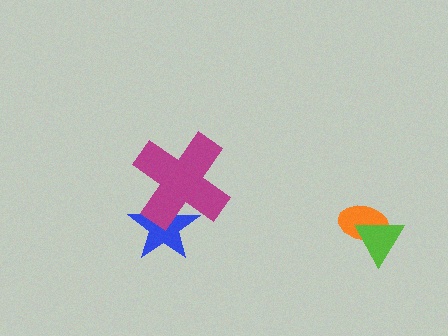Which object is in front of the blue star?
The magenta cross is in front of the blue star.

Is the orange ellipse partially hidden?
Yes, it is partially covered by another shape.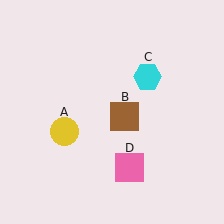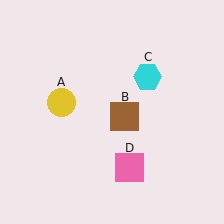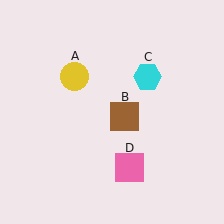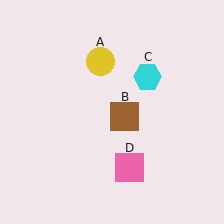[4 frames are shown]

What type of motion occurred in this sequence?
The yellow circle (object A) rotated clockwise around the center of the scene.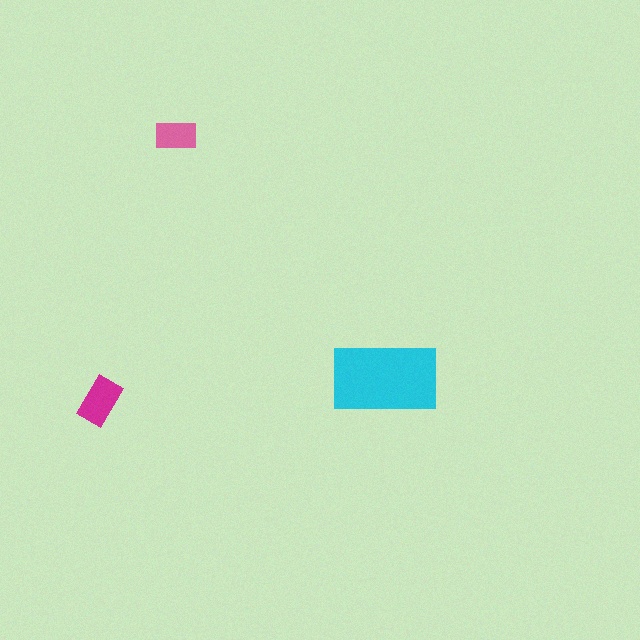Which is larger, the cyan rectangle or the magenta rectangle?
The cyan one.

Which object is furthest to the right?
The cyan rectangle is rightmost.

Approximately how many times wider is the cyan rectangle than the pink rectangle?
About 2.5 times wider.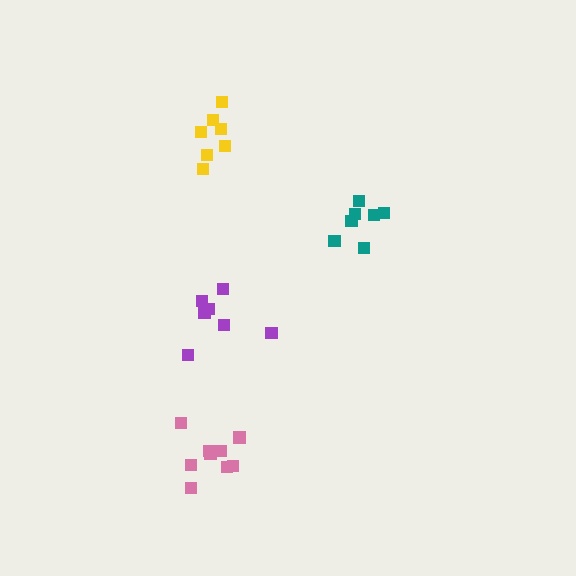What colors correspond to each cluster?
The clusters are colored: yellow, purple, teal, pink.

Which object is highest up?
The yellow cluster is topmost.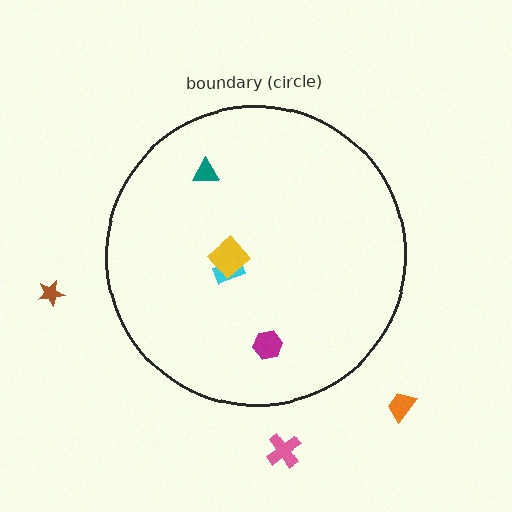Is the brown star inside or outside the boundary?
Outside.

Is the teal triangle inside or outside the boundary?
Inside.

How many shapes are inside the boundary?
4 inside, 3 outside.